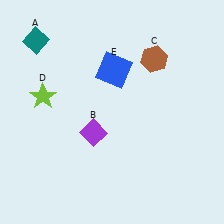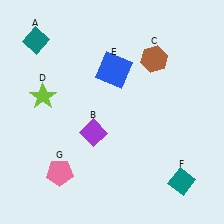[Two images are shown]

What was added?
A teal diamond (F), a pink pentagon (G) were added in Image 2.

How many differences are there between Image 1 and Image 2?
There are 2 differences between the two images.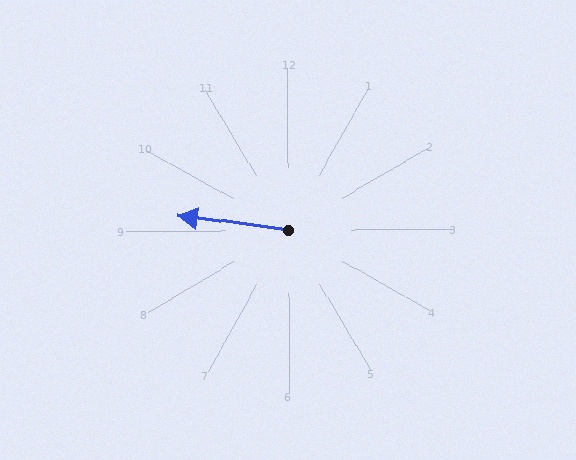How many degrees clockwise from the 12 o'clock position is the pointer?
Approximately 278 degrees.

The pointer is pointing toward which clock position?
Roughly 9 o'clock.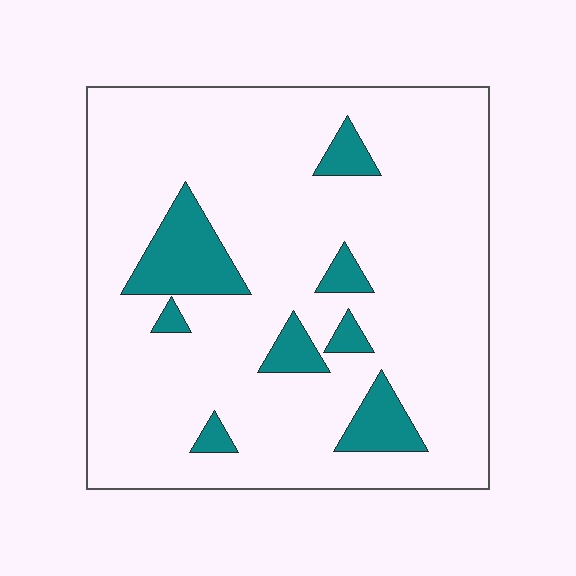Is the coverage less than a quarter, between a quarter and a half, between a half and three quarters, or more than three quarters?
Less than a quarter.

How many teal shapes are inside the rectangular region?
8.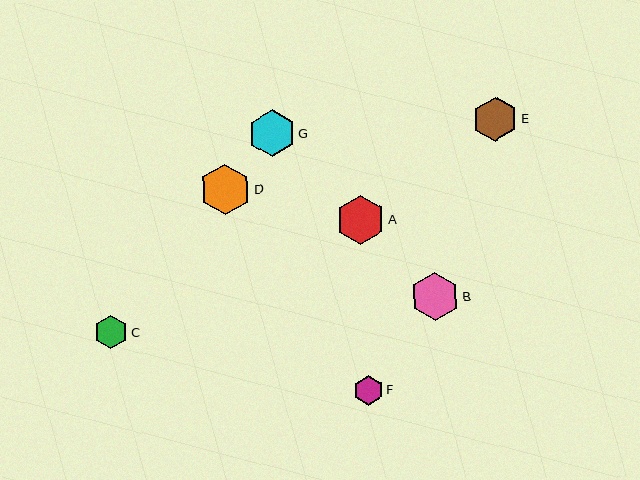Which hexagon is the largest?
Hexagon D is the largest with a size of approximately 51 pixels.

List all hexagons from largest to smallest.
From largest to smallest: D, A, B, G, E, C, F.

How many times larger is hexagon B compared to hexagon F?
Hexagon B is approximately 1.6 times the size of hexagon F.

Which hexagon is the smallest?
Hexagon F is the smallest with a size of approximately 30 pixels.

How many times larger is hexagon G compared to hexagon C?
Hexagon G is approximately 1.4 times the size of hexagon C.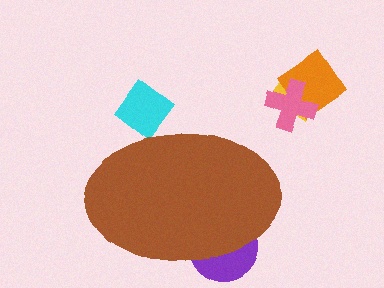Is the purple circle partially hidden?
Yes, the purple circle is partially hidden behind the brown ellipse.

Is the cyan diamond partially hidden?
Yes, the cyan diamond is partially hidden behind the brown ellipse.